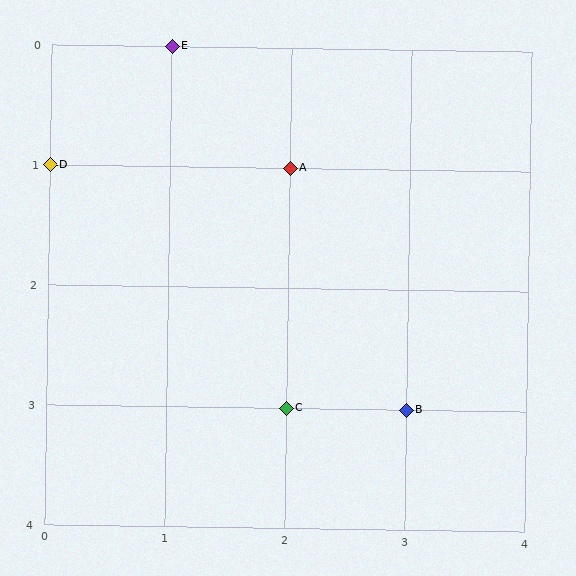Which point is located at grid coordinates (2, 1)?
Point A is at (2, 1).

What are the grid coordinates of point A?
Point A is at grid coordinates (2, 1).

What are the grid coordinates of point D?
Point D is at grid coordinates (0, 1).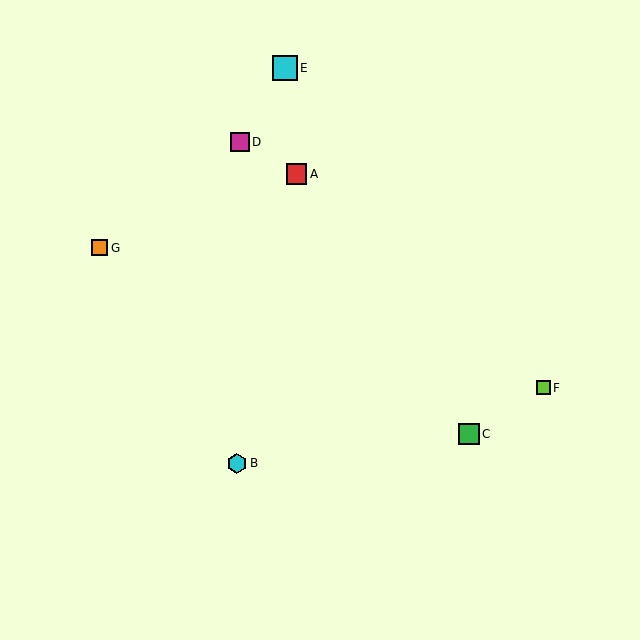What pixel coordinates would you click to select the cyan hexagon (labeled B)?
Click at (237, 463) to select the cyan hexagon B.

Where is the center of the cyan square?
The center of the cyan square is at (285, 68).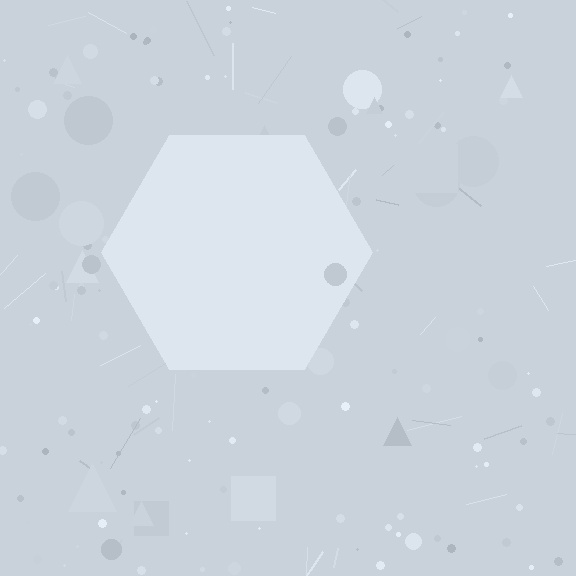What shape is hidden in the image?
A hexagon is hidden in the image.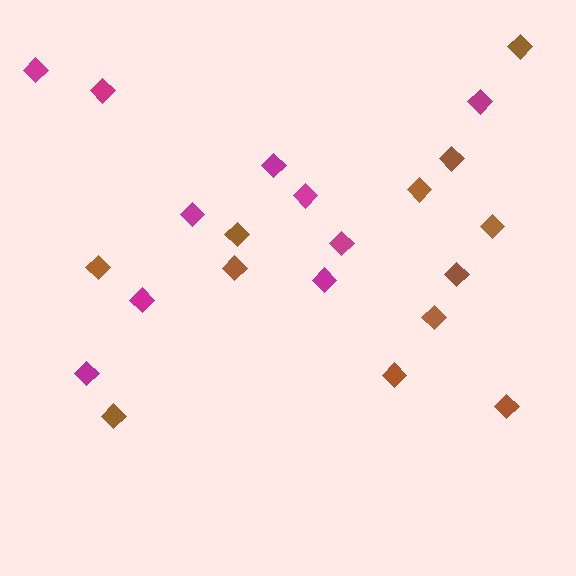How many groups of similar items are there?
There are 2 groups: one group of magenta diamonds (10) and one group of brown diamonds (12).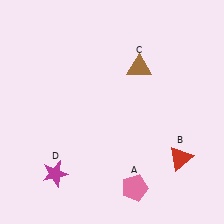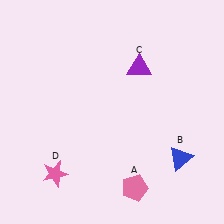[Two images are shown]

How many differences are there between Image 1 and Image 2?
There are 3 differences between the two images.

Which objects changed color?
B changed from red to blue. C changed from brown to purple. D changed from magenta to pink.